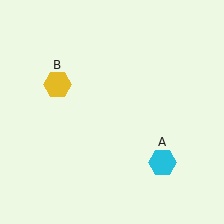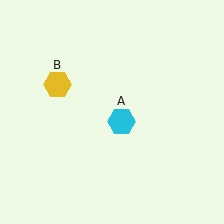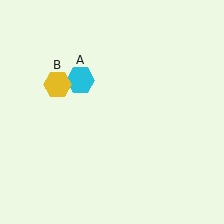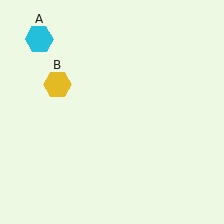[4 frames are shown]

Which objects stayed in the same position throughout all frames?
Yellow hexagon (object B) remained stationary.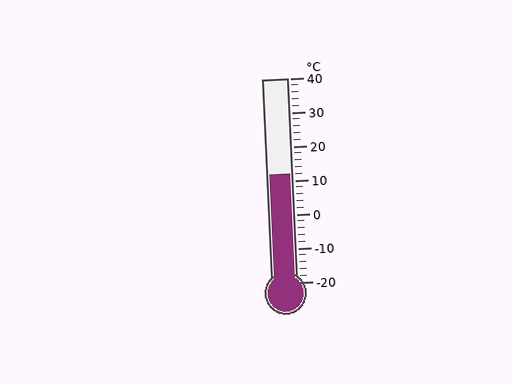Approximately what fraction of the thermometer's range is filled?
The thermometer is filled to approximately 55% of its range.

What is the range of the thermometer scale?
The thermometer scale ranges from -20°C to 40°C.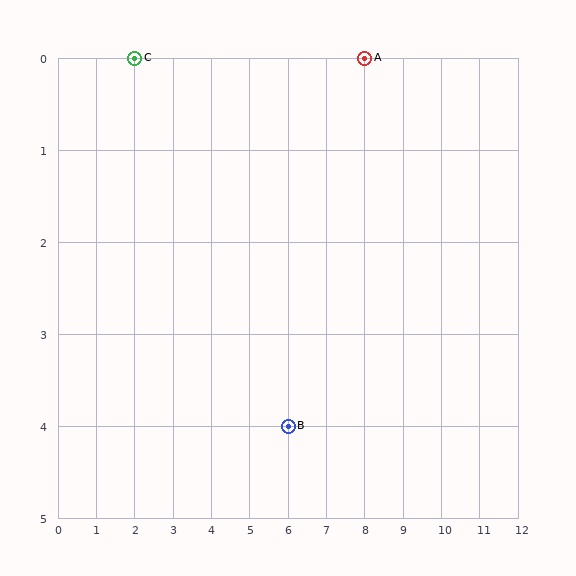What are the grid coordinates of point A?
Point A is at grid coordinates (8, 0).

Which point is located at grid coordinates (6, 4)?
Point B is at (6, 4).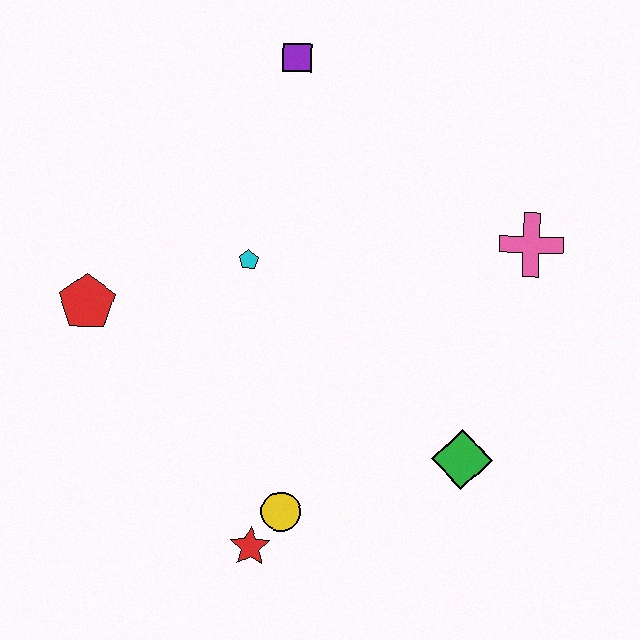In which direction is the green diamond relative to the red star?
The green diamond is to the right of the red star.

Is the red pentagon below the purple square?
Yes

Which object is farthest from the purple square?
The red star is farthest from the purple square.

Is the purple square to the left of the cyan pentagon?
No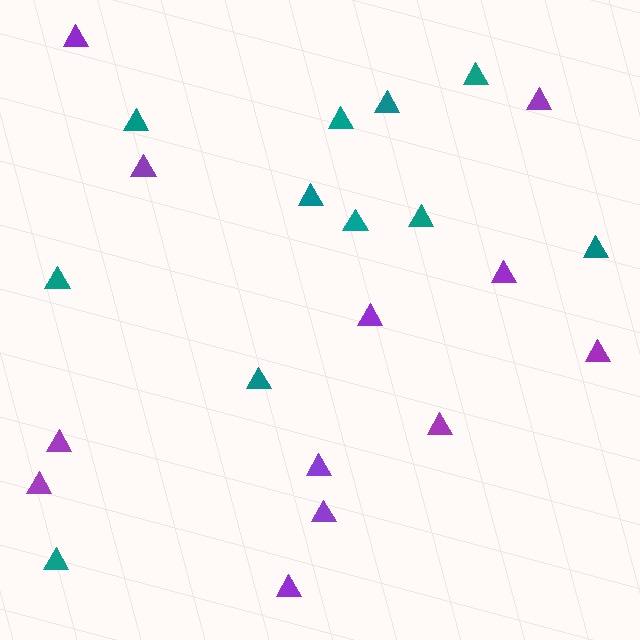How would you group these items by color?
There are 2 groups: one group of teal triangles (11) and one group of purple triangles (12).